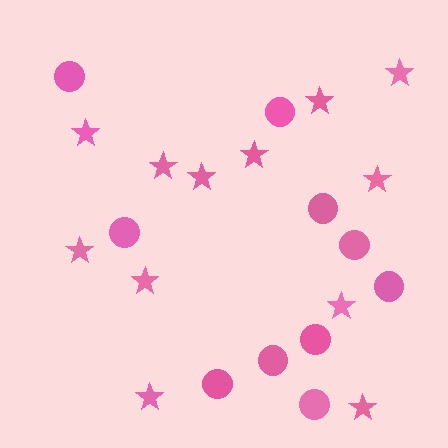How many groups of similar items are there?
There are 2 groups: one group of stars (12) and one group of circles (10).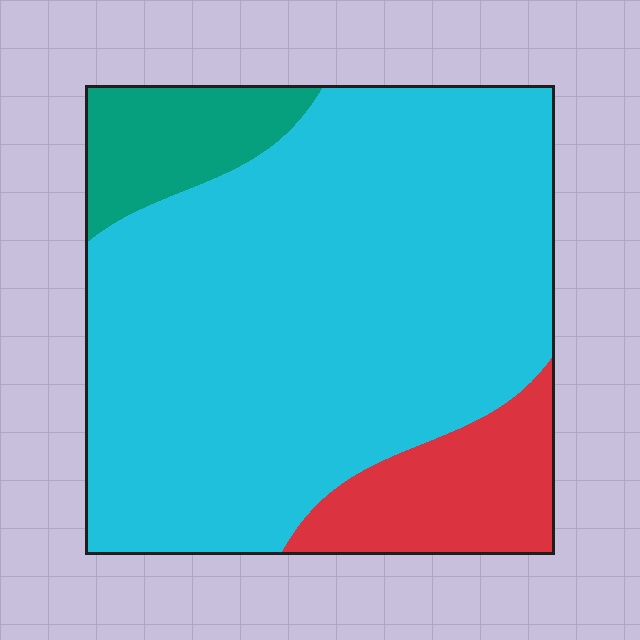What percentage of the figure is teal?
Teal takes up less than a sixth of the figure.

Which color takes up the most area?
Cyan, at roughly 75%.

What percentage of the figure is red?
Red covers 13% of the figure.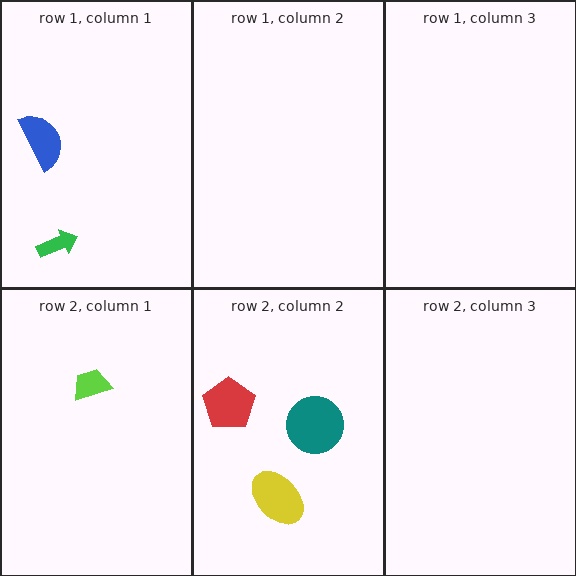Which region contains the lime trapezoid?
The row 2, column 1 region.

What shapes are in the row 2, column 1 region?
The lime trapezoid.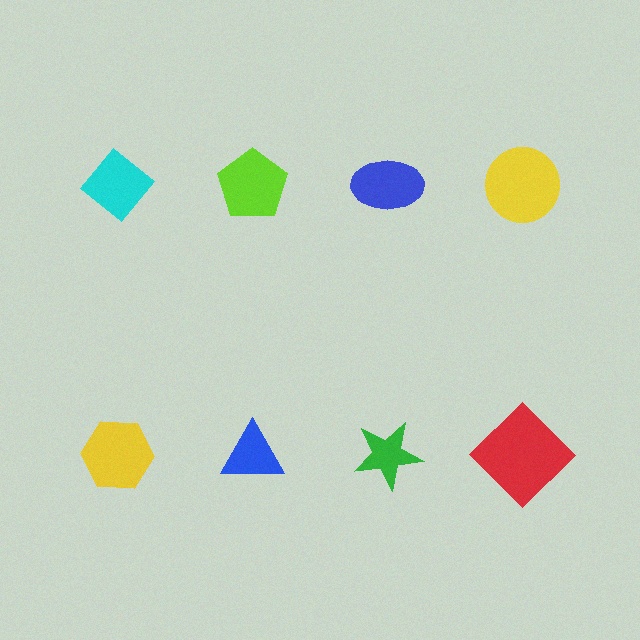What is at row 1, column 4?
A yellow circle.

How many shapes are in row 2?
4 shapes.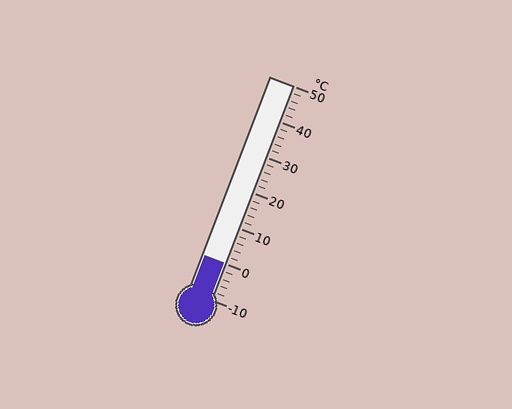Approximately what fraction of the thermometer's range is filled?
The thermometer is filled to approximately 15% of its range.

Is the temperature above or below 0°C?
The temperature is at 0°C.